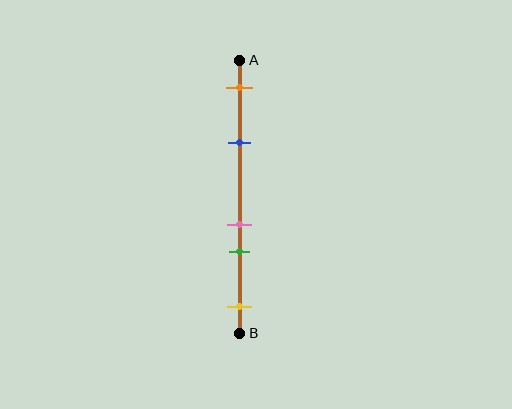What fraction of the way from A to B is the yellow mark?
The yellow mark is approximately 90% (0.9) of the way from A to B.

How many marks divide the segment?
There are 5 marks dividing the segment.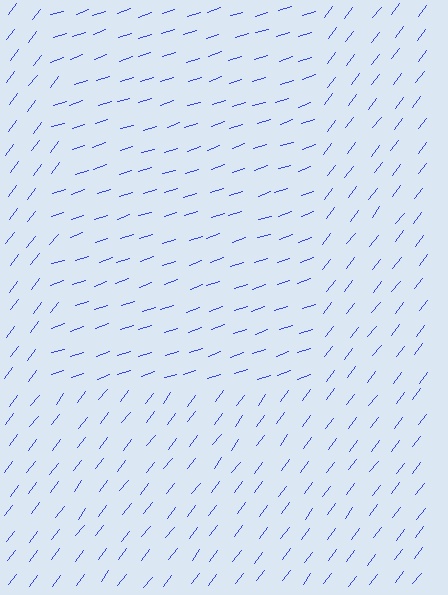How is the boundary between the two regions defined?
The boundary is defined purely by a change in line orientation (approximately 35 degrees difference). All lines are the same color and thickness.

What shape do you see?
I see a rectangle.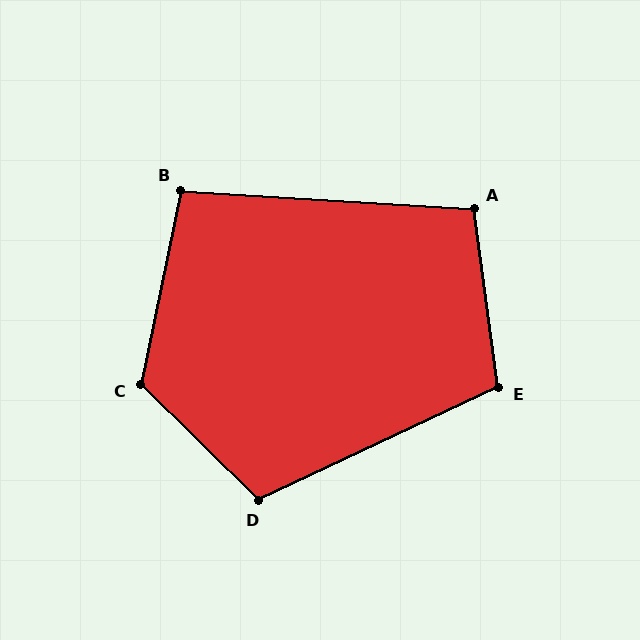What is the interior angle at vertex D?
Approximately 110 degrees (obtuse).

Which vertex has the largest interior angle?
C, at approximately 123 degrees.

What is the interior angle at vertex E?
Approximately 108 degrees (obtuse).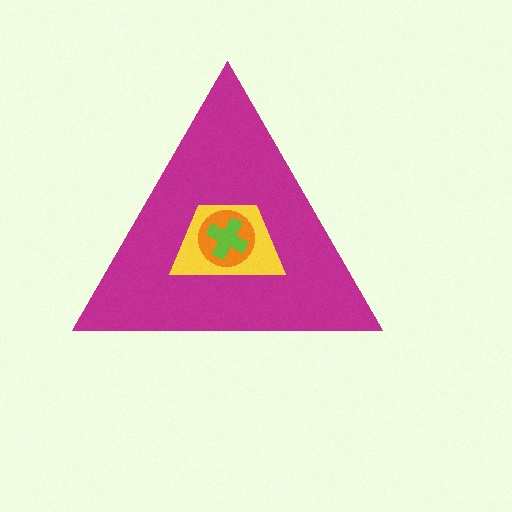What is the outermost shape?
The magenta triangle.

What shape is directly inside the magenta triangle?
The yellow trapezoid.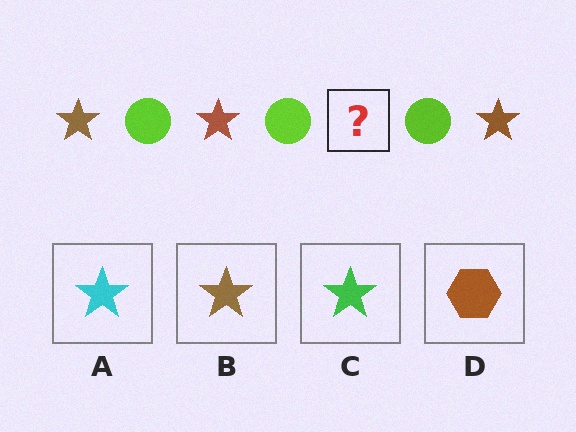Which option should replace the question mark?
Option B.